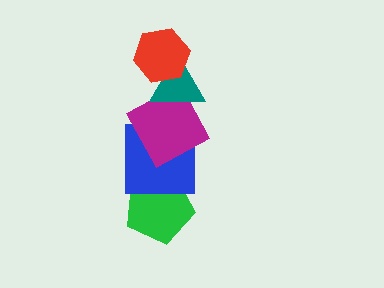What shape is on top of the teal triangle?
The red hexagon is on top of the teal triangle.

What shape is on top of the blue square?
The magenta square is on top of the blue square.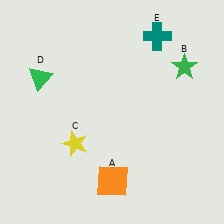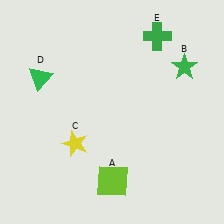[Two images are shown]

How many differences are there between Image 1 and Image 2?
There are 2 differences between the two images.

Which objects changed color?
A changed from orange to lime. E changed from teal to green.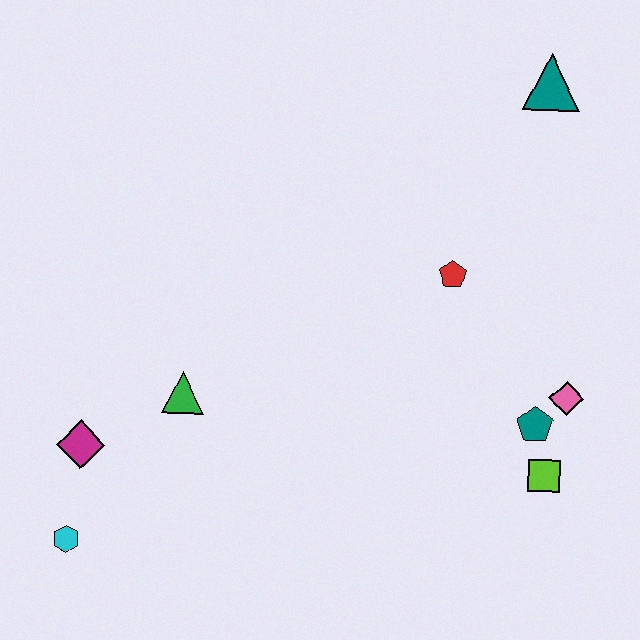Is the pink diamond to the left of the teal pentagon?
No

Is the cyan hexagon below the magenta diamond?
Yes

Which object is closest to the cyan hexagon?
The magenta diamond is closest to the cyan hexagon.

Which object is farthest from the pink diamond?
The cyan hexagon is farthest from the pink diamond.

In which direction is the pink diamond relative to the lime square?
The pink diamond is above the lime square.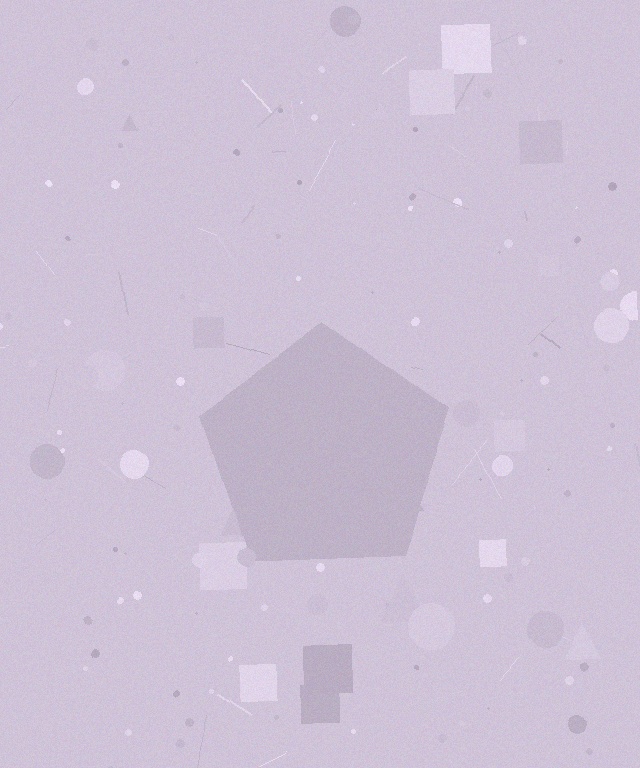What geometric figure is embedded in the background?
A pentagon is embedded in the background.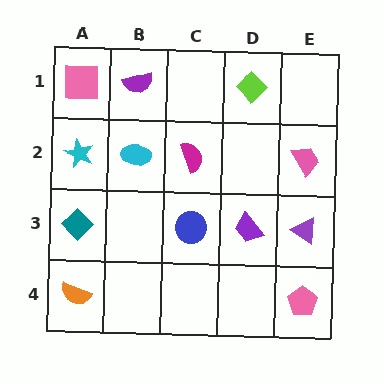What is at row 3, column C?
A blue circle.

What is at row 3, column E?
A purple triangle.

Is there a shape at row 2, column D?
No, that cell is empty.